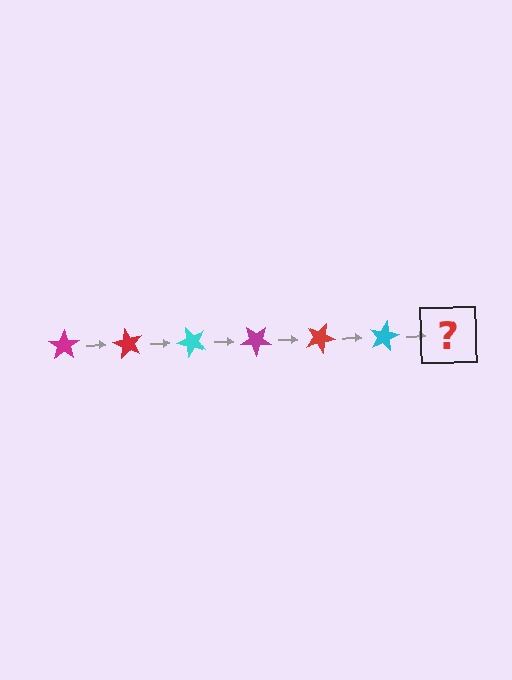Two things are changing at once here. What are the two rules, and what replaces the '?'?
The two rules are that it rotates 60 degrees each step and the color cycles through magenta, red, and cyan. The '?' should be a magenta star, rotated 360 degrees from the start.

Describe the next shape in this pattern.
It should be a magenta star, rotated 360 degrees from the start.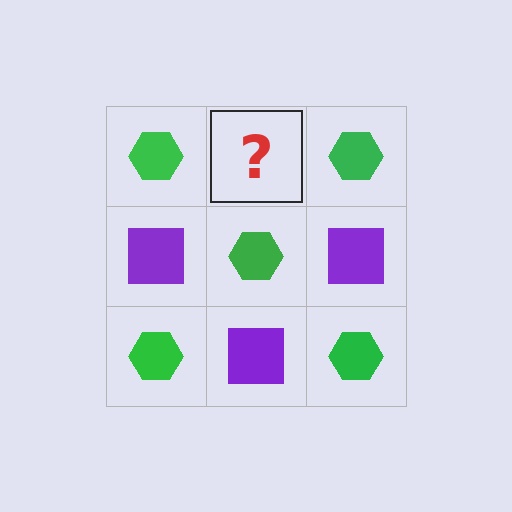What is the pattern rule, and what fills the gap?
The rule is that it alternates green hexagon and purple square in a checkerboard pattern. The gap should be filled with a purple square.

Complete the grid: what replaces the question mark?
The question mark should be replaced with a purple square.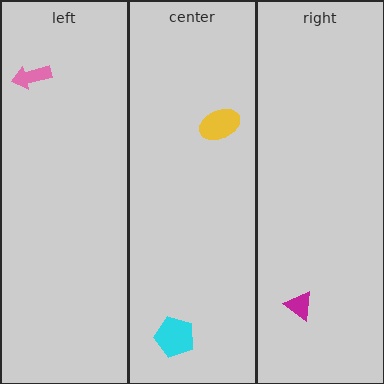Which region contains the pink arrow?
The left region.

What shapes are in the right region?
The magenta triangle.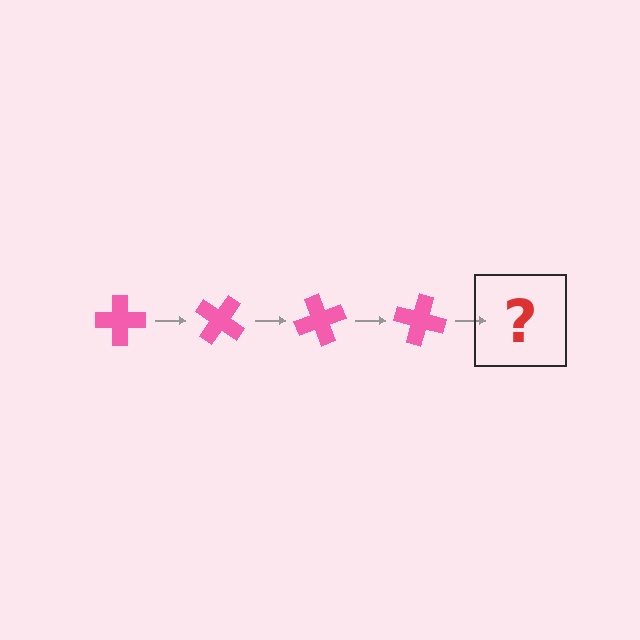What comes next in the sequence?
The next element should be a pink cross rotated 140 degrees.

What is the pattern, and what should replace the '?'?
The pattern is that the cross rotates 35 degrees each step. The '?' should be a pink cross rotated 140 degrees.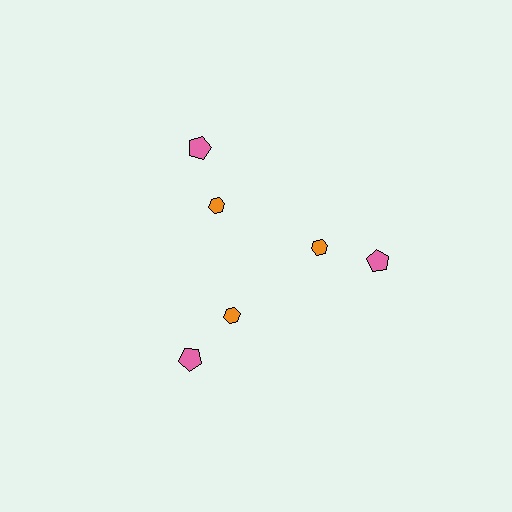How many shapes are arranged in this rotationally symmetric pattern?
There are 6 shapes, arranged in 3 groups of 2.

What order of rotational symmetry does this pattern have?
This pattern has 3-fold rotational symmetry.